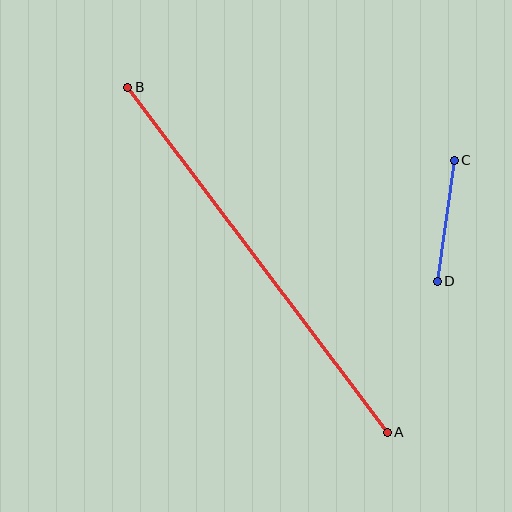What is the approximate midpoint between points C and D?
The midpoint is at approximately (446, 221) pixels.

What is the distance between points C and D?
The distance is approximately 122 pixels.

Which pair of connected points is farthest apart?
Points A and B are farthest apart.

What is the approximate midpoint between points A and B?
The midpoint is at approximately (257, 260) pixels.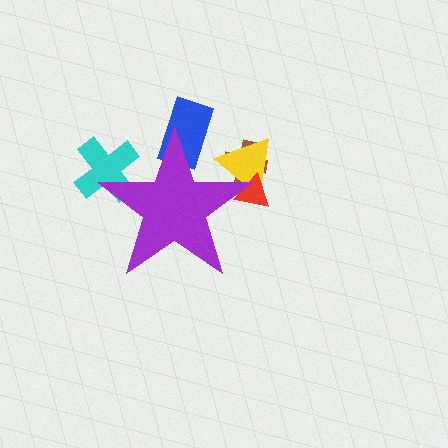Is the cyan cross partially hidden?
Yes, the cyan cross is partially hidden behind the purple star.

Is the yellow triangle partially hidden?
Yes, the yellow triangle is partially hidden behind the purple star.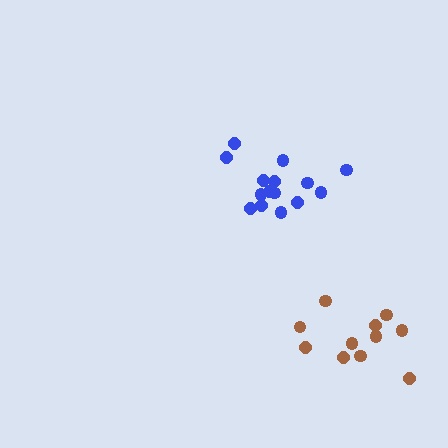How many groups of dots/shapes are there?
There are 2 groups.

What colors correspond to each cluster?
The clusters are colored: blue, brown.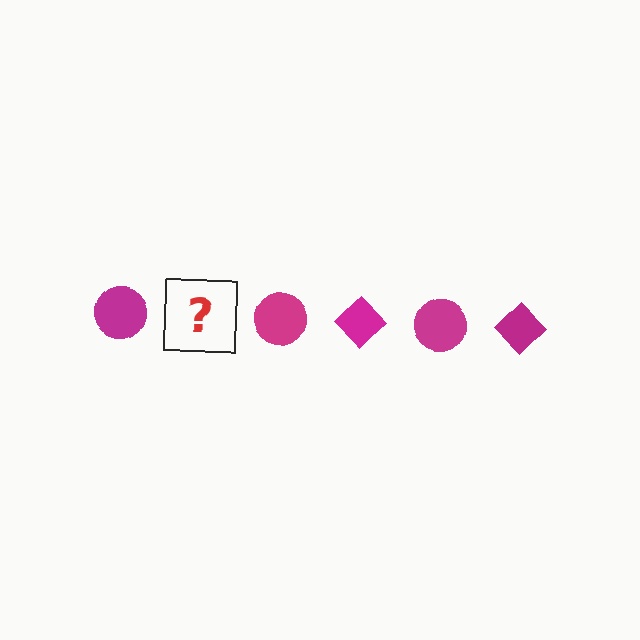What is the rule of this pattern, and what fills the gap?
The rule is that the pattern cycles through circle, diamond shapes in magenta. The gap should be filled with a magenta diamond.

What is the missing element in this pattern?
The missing element is a magenta diamond.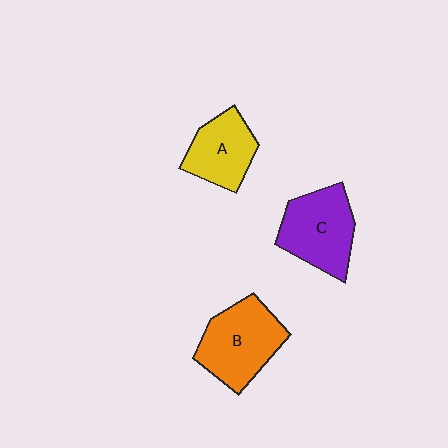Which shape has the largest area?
Shape B (orange).